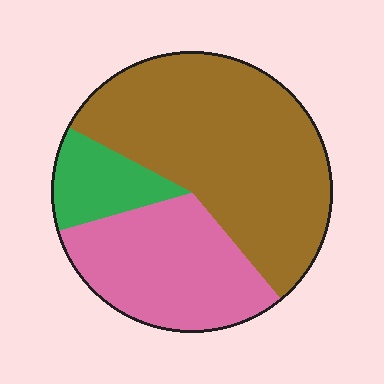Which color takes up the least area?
Green, at roughly 10%.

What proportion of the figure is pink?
Pink covers about 30% of the figure.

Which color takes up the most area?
Brown, at roughly 55%.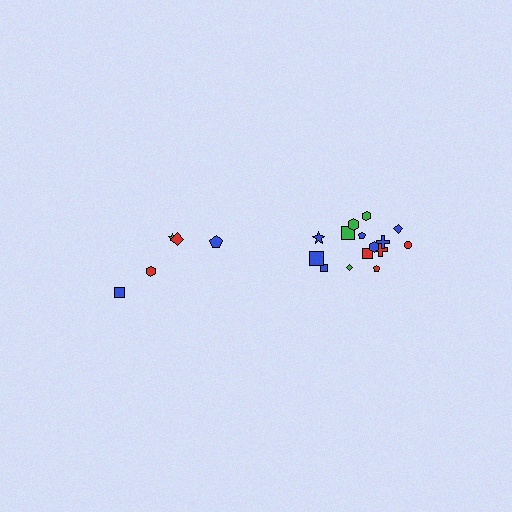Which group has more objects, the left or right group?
The right group.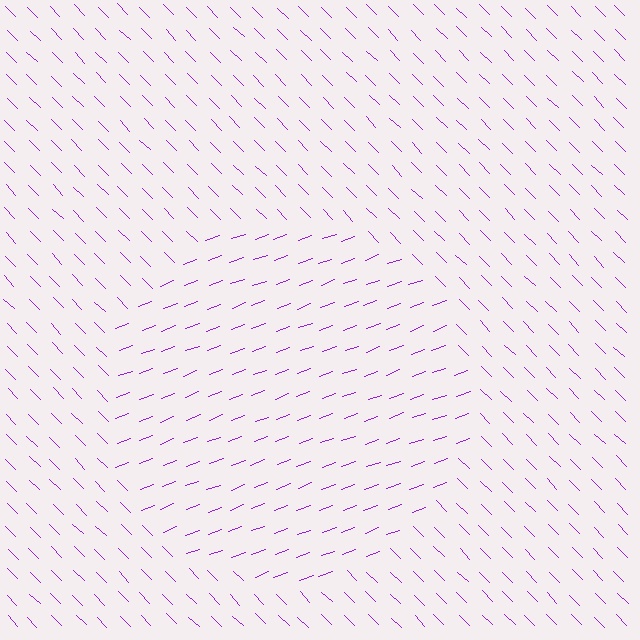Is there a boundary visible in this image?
Yes, there is a texture boundary formed by a change in line orientation.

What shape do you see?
I see a circle.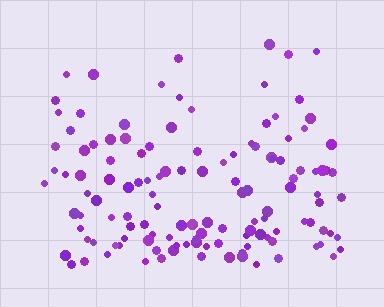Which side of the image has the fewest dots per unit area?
The top.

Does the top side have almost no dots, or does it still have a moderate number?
Still a moderate number, just noticeably fewer than the bottom.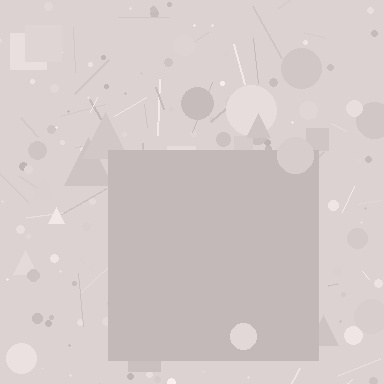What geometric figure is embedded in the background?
A square is embedded in the background.